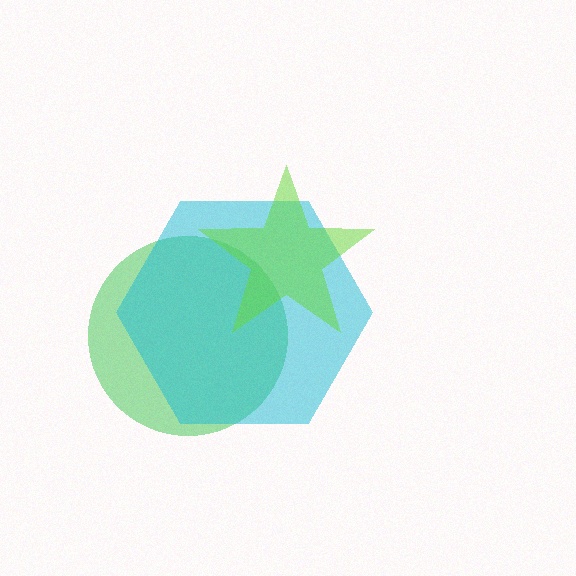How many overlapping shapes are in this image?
There are 3 overlapping shapes in the image.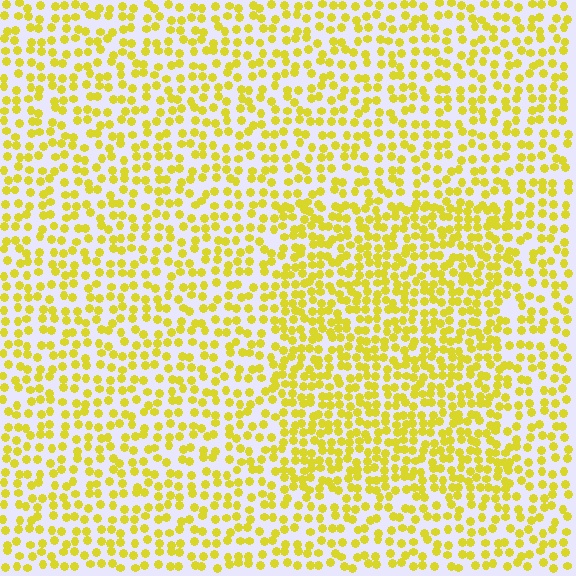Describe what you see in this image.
The image contains small yellow elements arranged at two different densities. A rectangle-shaped region is visible where the elements are more densely packed than the surrounding area.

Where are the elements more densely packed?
The elements are more densely packed inside the rectangle boundary.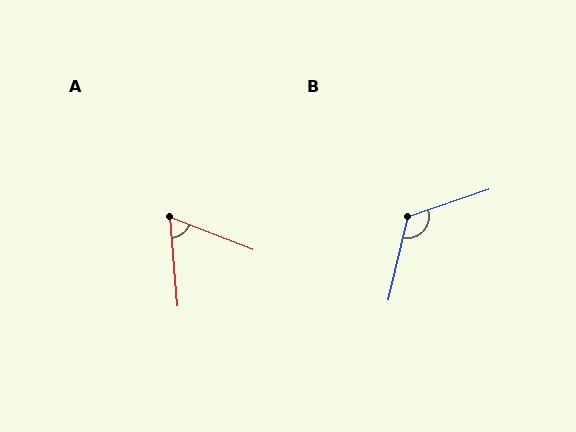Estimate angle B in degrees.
Approximately 122 degrees.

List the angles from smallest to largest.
A (63°), B (122°).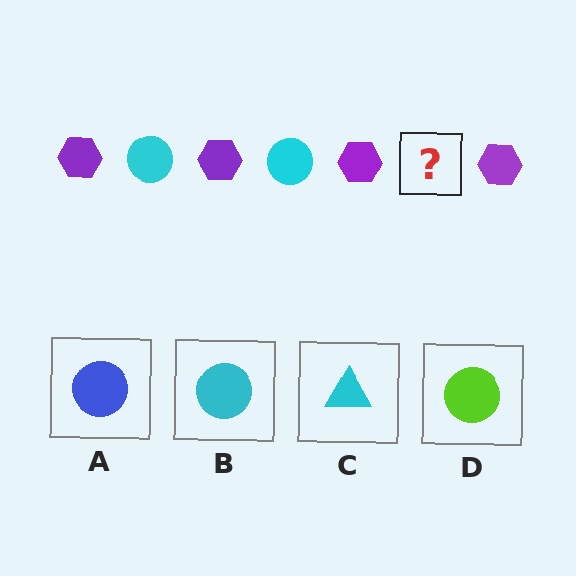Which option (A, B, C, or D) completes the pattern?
B.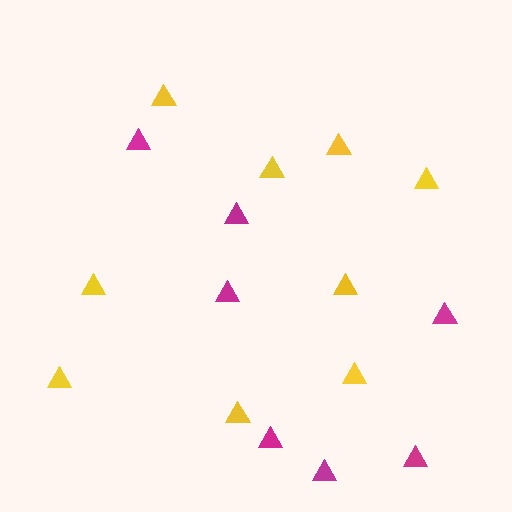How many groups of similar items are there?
There are 2 groups: one group of magenta triangles (7) and one group of yellow triangles (9).